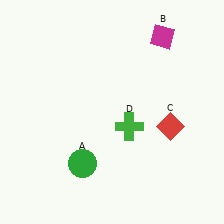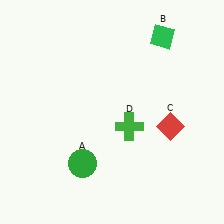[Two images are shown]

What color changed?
The diamond (B) changed from magenta in Image 1 to green in Image 2.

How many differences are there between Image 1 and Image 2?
There is 1 difference between the two images.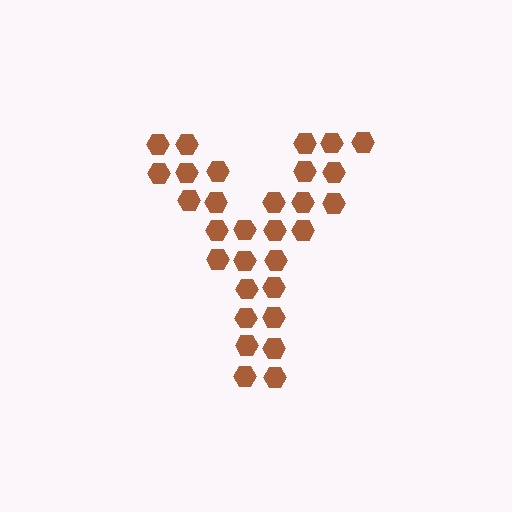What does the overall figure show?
The overall figure shows the letter Y.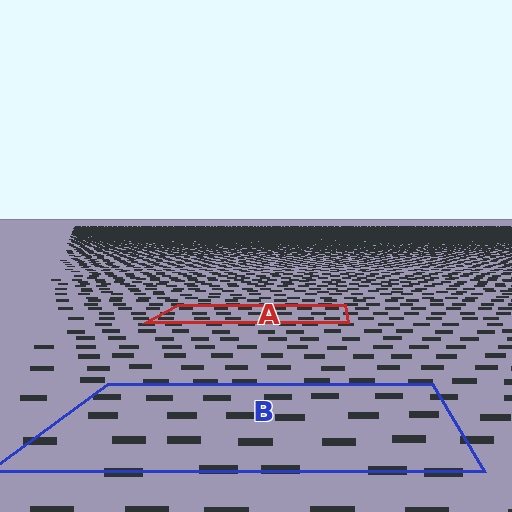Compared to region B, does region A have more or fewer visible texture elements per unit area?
Region A has more texture elements per unit area — they are packed more densely because it is farther away.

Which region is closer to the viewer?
Region B is closer. The texture elements there are larger and more spread out.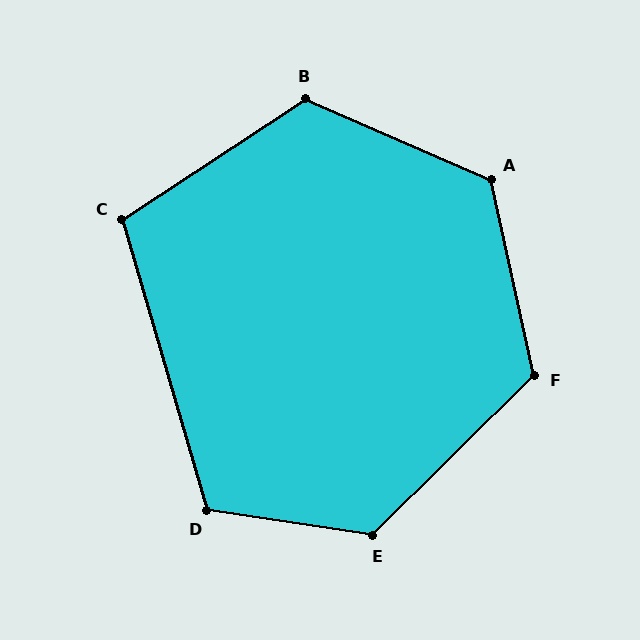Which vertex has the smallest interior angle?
C, at approximately 107 degrees.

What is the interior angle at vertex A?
Approximately 126 degrees (obtuse).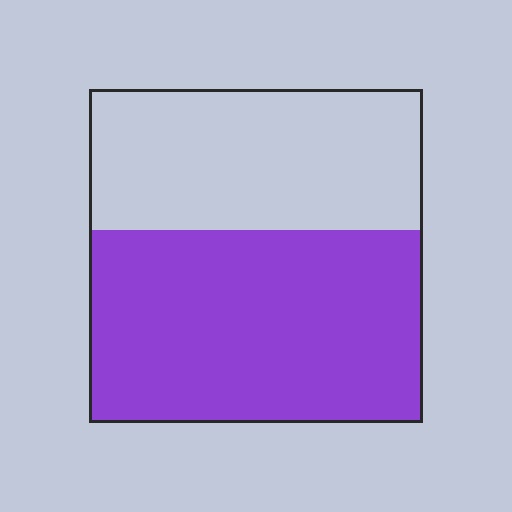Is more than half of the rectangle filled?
Yes.